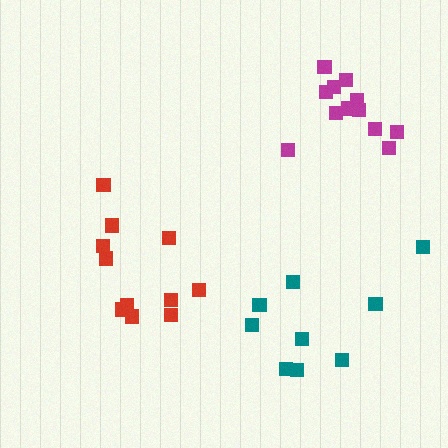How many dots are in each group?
Group 1: 9 dots, Group 2: 11 dots, Group 3: 12 dots (32 total).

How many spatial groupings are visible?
There are 3 spatial groupings.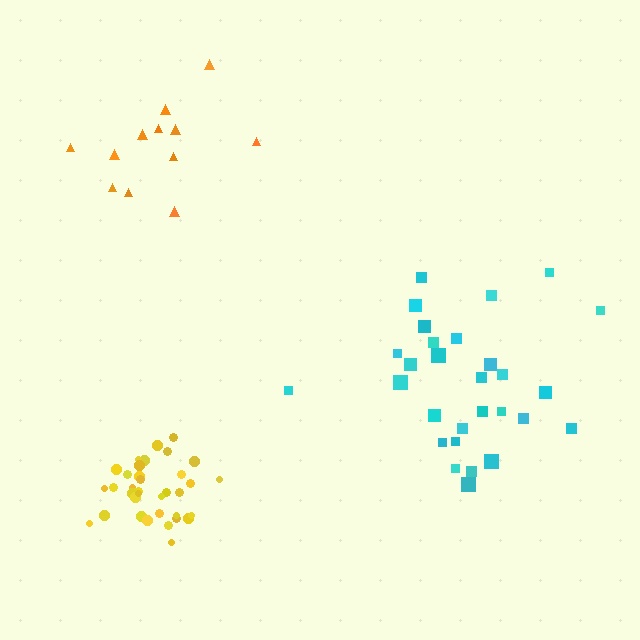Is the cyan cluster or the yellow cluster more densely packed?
Yellow.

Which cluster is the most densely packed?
Yellow.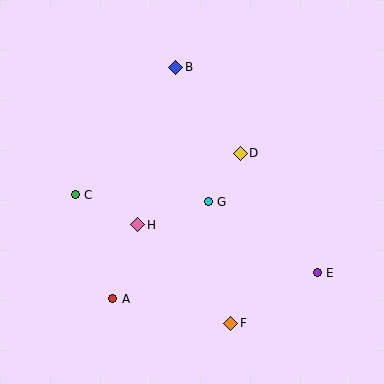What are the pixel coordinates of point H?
Point H is at (138, 225).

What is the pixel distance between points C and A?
The distance between C and A is 111 pixels.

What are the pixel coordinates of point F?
Point F is at (231, 323).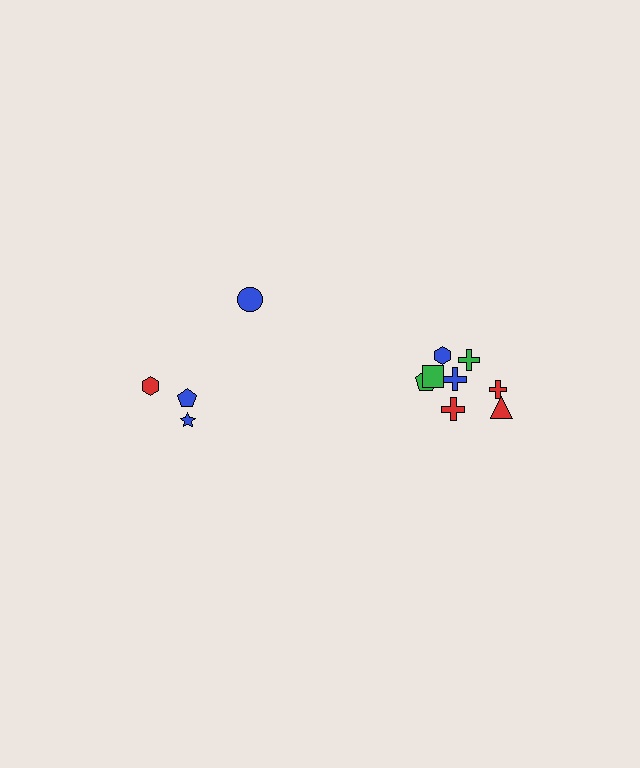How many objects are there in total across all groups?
There are 12 objects.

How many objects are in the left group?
There are 4 objects.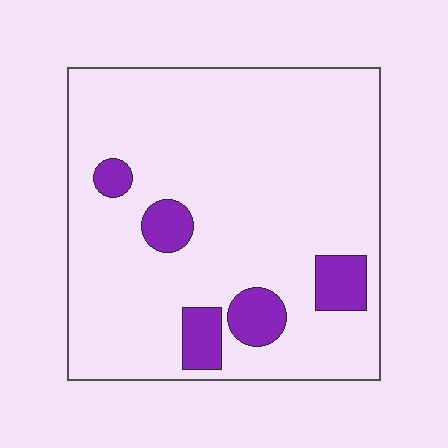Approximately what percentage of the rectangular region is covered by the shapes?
Approximately 10%.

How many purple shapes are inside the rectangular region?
5.